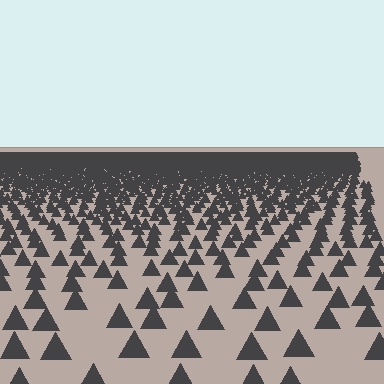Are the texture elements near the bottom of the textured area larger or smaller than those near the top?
Larger. Near the bottom, elements are closer to the viewer and appear at a bigger on-screen size.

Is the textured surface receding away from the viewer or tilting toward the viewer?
The surface is receding away from the viewer. Texture elements get smaller and denser toward the top.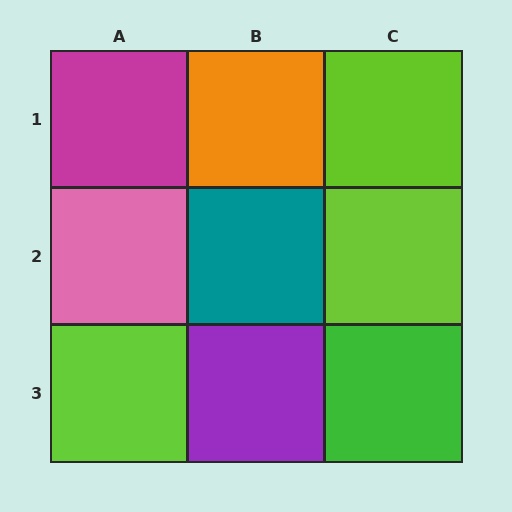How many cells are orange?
1 cell is orange.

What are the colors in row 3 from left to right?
Lime, purple, green.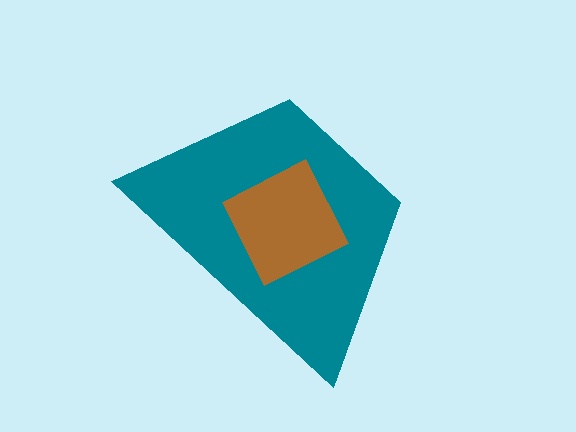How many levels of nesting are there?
2.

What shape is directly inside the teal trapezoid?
The brown diamond.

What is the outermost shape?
The teal trapezoid.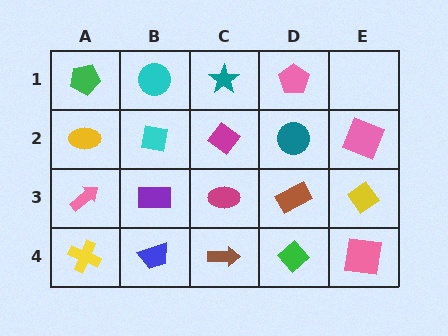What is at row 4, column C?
A brown arrow.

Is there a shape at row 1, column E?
No, that cell is empty.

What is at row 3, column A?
A pink arrow.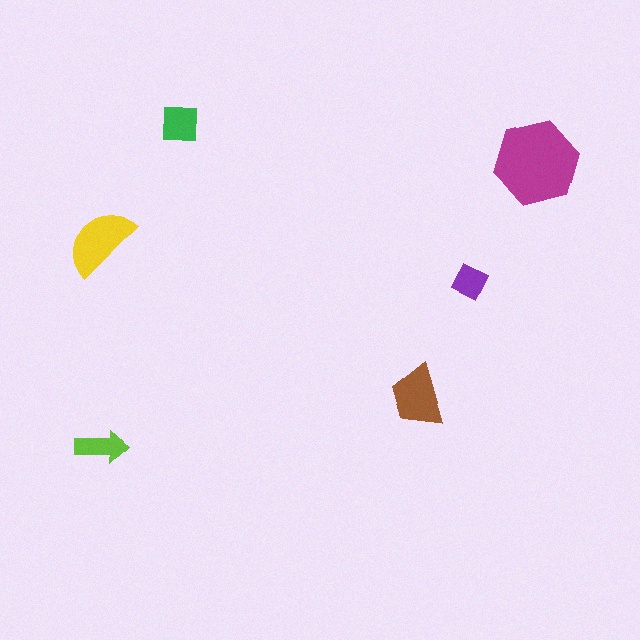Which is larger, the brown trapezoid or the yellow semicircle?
The yellow semicircle.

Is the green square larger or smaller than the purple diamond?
Larger.